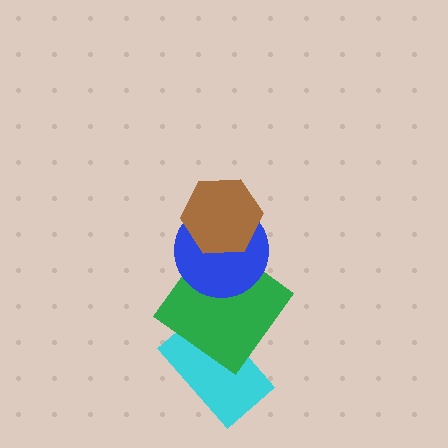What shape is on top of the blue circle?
The brown hexagon is on top of the blue circle.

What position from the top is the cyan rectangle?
The cyan rectangle is 4th from the top.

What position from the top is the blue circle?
The blue circle is 2nd from the top.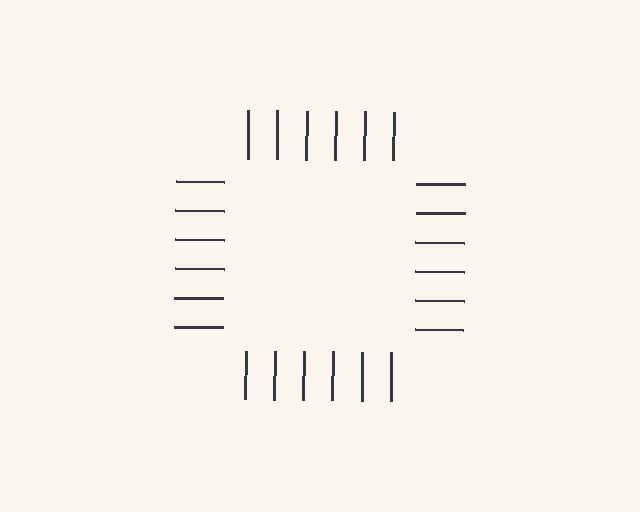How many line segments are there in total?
24 — 6 along each of the 4 edges.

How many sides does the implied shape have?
4 sides — the line-ends trace a square.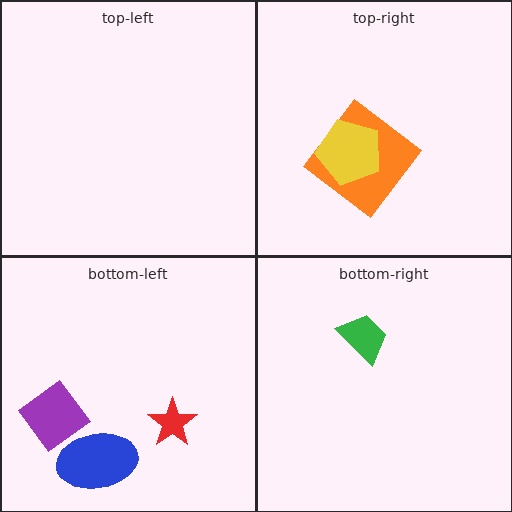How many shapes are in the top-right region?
2.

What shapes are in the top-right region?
The orange diamond, the yellow pentagon.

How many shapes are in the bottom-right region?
1.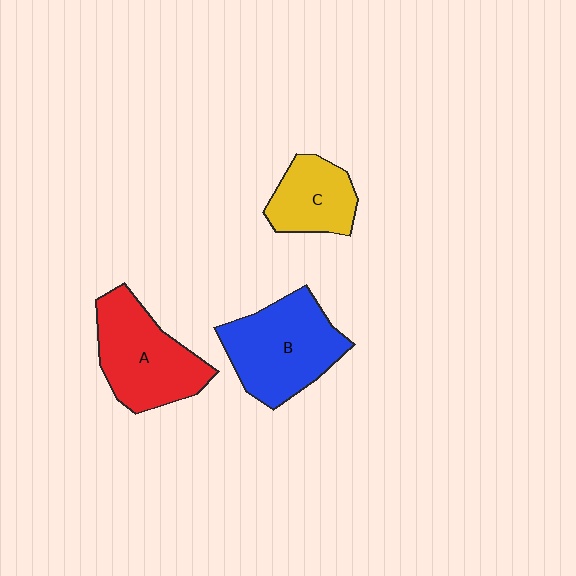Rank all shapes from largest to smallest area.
From largest to smallest: B (blue), A (red), C (yellow).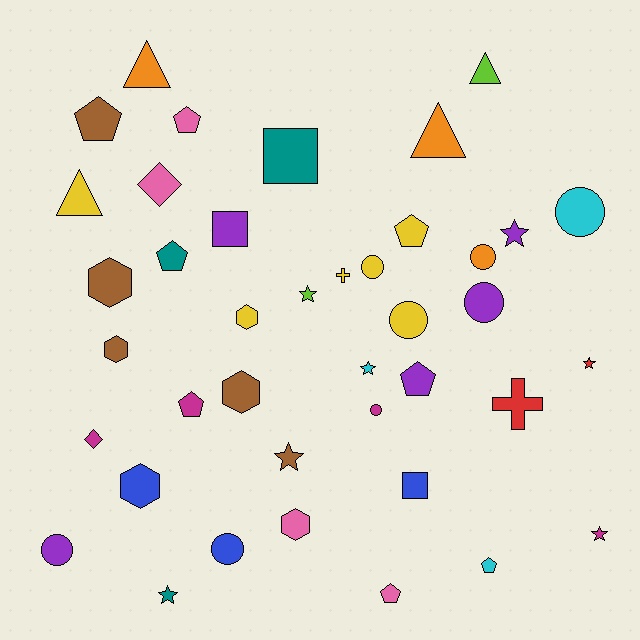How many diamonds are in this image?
There are 2 diamonds.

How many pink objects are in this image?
There are 4 pink objects.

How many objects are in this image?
There are 40 objects.